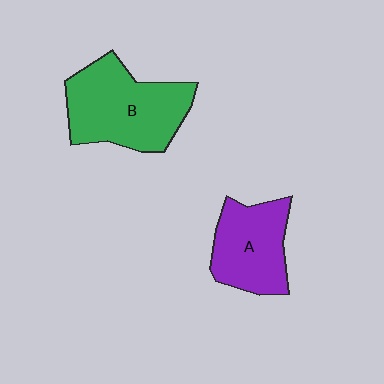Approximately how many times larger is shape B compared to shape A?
Approximately 1.4 times.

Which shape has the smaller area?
Shape A (purple).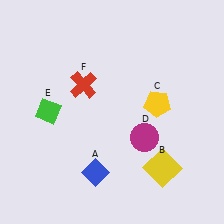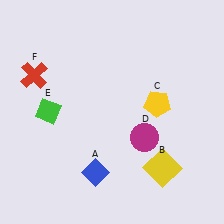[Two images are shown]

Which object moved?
The red cross (F) moved left.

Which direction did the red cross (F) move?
The red cross (F) moved left.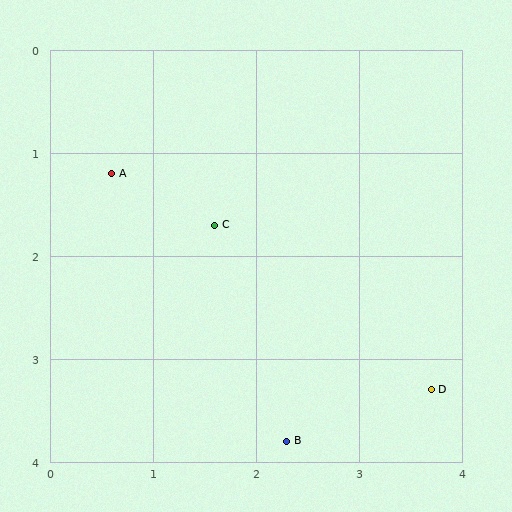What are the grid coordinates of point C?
Point C is at approximately (1.6, 1.7).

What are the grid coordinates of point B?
Point B is at approximately (2.3, 3.8).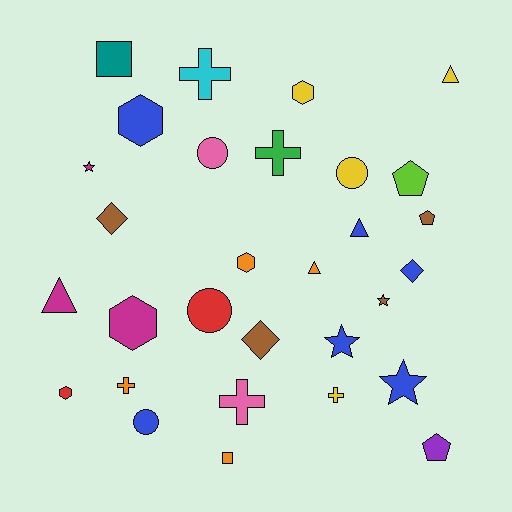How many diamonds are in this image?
There are 3 diamonds.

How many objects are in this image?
There are 30 objects.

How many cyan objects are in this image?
There is 1 cyan object.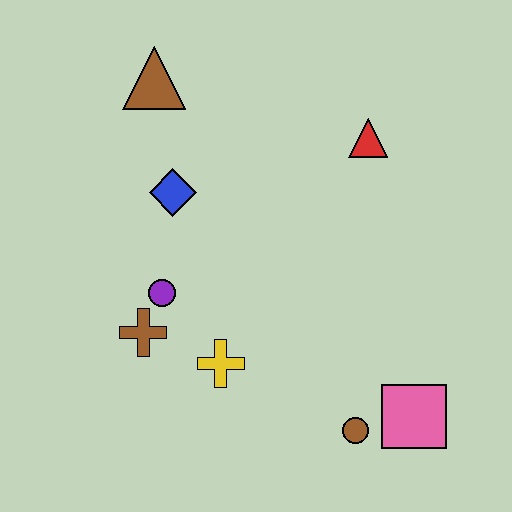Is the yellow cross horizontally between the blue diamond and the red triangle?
Yes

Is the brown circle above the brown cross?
No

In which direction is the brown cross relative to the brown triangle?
The brown cross is below the brown triangle.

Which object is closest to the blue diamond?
The purple circle is closest to the blue diamond.